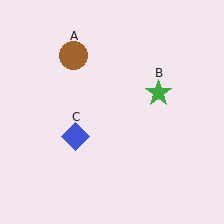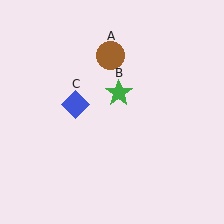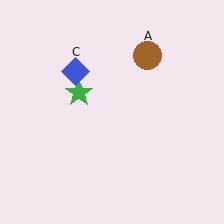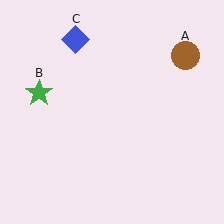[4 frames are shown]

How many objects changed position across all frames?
3 objects changed position: brown circle (object A), green star (object B), blue diamond (object C).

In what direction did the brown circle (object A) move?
The brown circle (object A) moved right.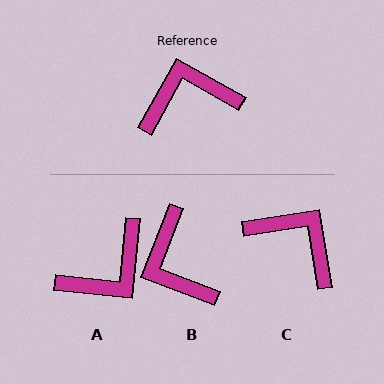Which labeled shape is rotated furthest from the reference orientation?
A, about 157 degrees away.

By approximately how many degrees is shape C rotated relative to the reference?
Approximately 52 degrees clockwise.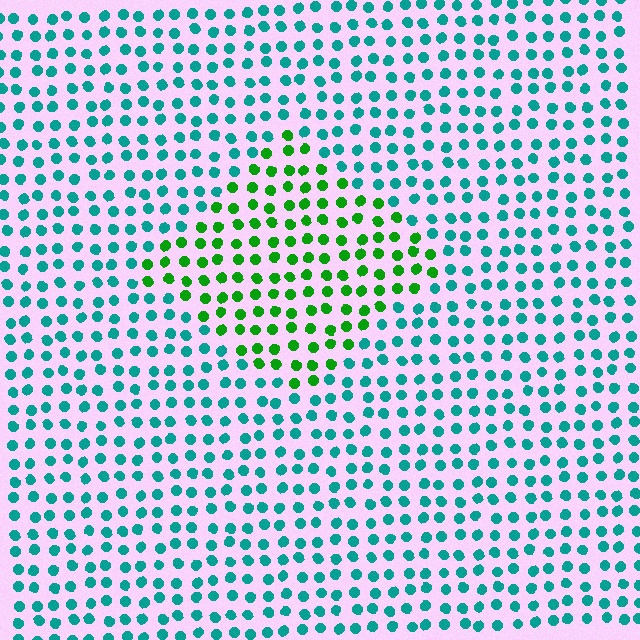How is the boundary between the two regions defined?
The boundary is defined purely by a slight shift in hue (about 53 degrees). Spacing, size, and orientation are identical on both sides.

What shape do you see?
I see a diamond.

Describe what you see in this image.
The image is filled with small teal elements in a uniform arrangement. A diamond-shaped region is visible where the elements are tinted to a slightly different hue, forming a subtle color boundary.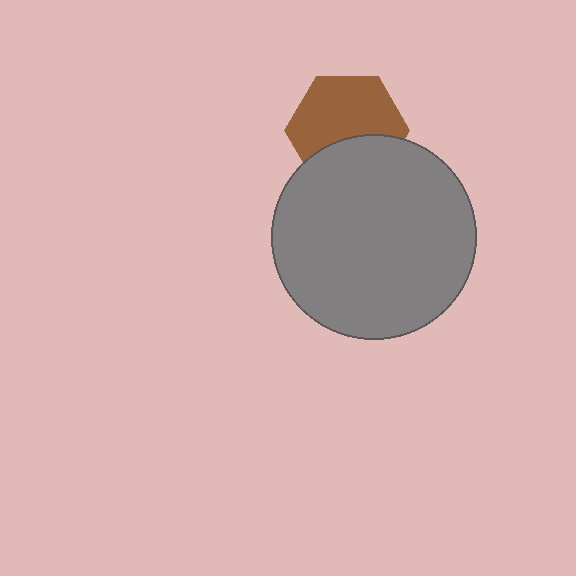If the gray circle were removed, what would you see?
You would see the complete brown hexagon.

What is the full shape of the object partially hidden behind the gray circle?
The partially hidden object is a brown hexagon.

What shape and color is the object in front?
The object in front is a gray circle.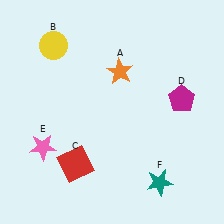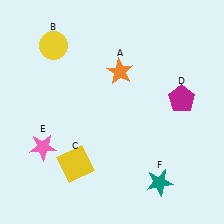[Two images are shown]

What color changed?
The square (C) changed from red in Image 1 to yellow in Image 2.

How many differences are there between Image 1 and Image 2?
There is 1 difference between the two images.